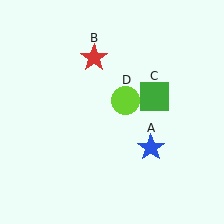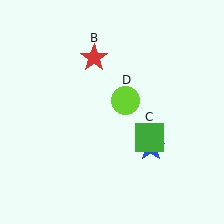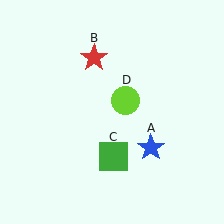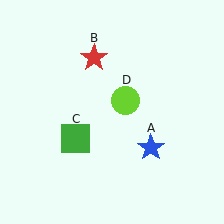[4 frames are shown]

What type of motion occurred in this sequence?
The green square (object C) rotated clockwise around the center of the scene.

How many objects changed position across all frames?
1 object changed position: green square (object C).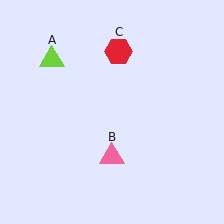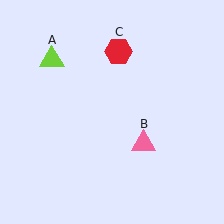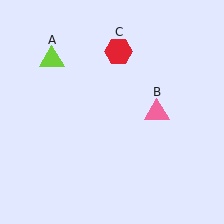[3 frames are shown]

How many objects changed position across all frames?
1 object changed position: pink triangle (object B).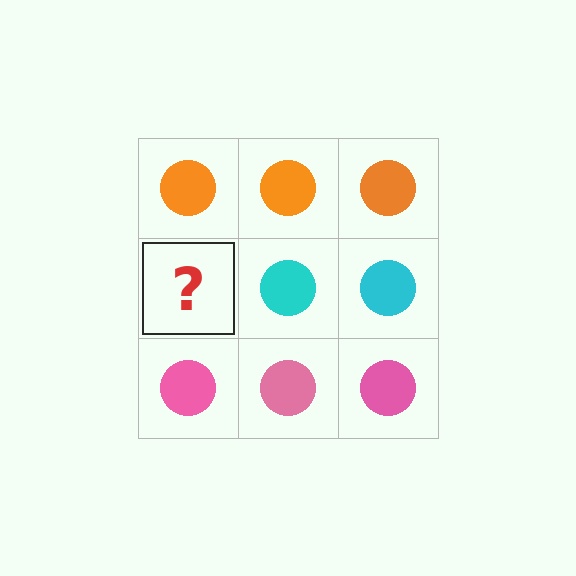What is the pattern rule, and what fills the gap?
The rule is that each row has a consistent color. The gap should be filled with a cyan circle.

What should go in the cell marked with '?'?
The missing cell should contain a cyan circle.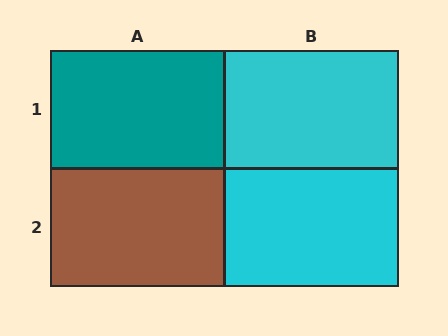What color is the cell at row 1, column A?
Teal.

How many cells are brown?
1 cell is brown.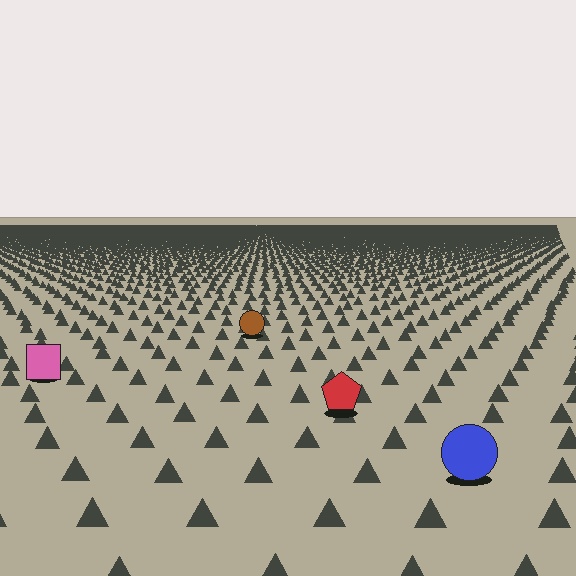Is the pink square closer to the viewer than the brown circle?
Yes. The pink square is closer — you can tell from the texture gradient: the ground texture is coarser near it.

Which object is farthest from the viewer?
The brown circle is farthest from the viewer. It appears smaller and the ground texture around it is denser.